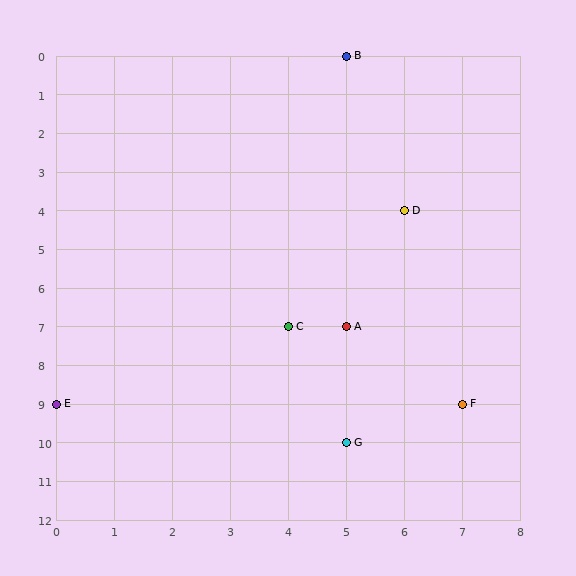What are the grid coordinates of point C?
Point C is at grid coordinates (4, 7).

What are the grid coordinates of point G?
Point G is at grid coordinates (5, 10).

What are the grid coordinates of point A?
Point A is at grid coordinates (5, 7).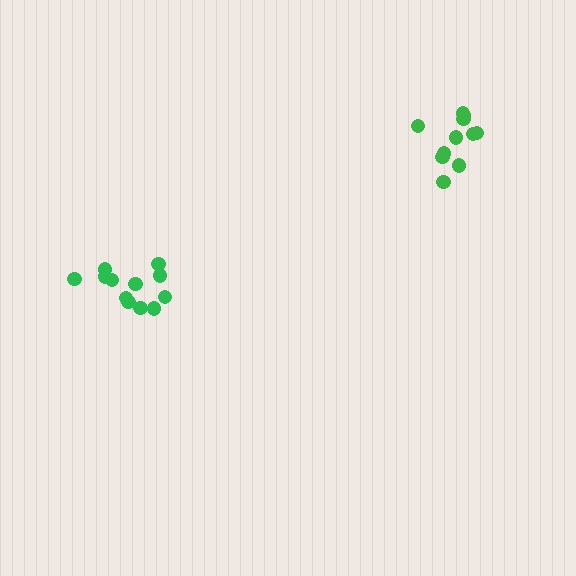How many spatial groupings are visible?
There are 2 spatial groupings.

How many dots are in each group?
Group 1: 11 dots, Group 2: 12 dots (23 total).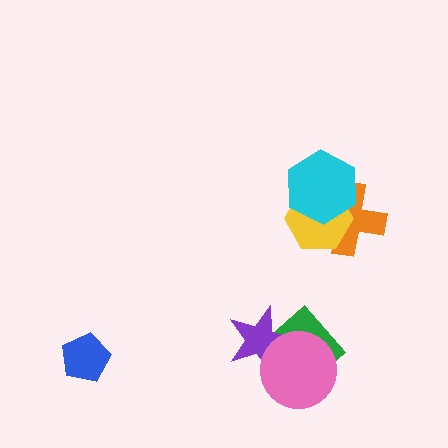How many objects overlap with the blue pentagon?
0 objects overlap with the blue pentagon.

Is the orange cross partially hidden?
Yes, it is partially covered by another shape.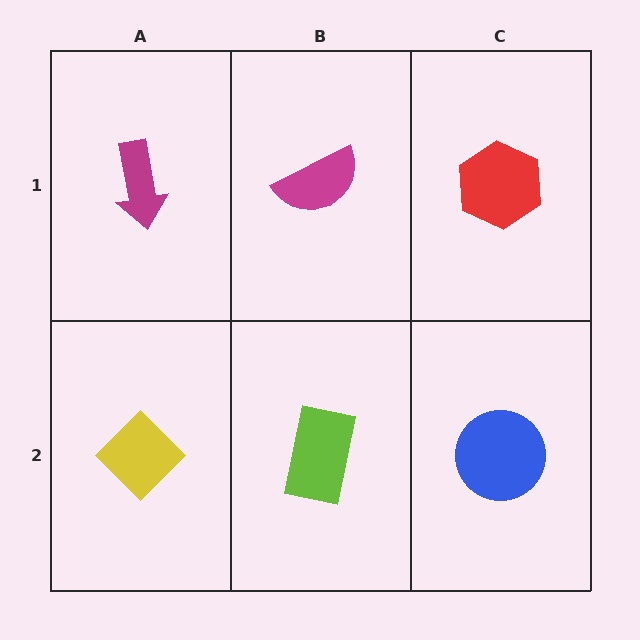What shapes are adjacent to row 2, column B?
A magenta semicircle (row 1, column B), a yellow diamond (row 2, column A), a blue circle (row 2, column C).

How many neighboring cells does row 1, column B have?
3.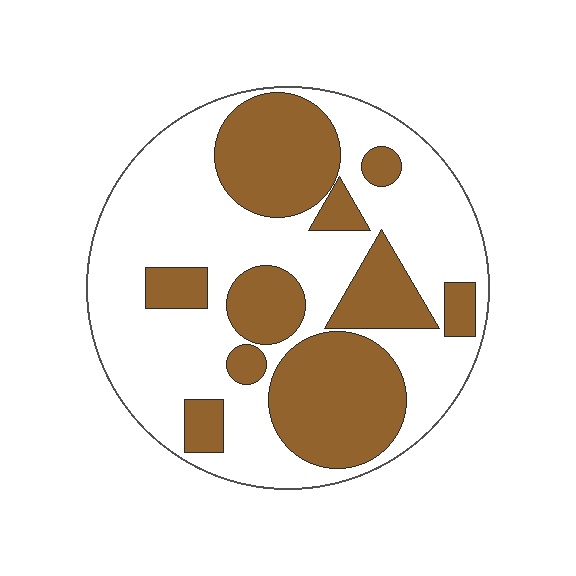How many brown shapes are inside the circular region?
10.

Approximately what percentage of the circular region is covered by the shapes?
Approximately 40%.